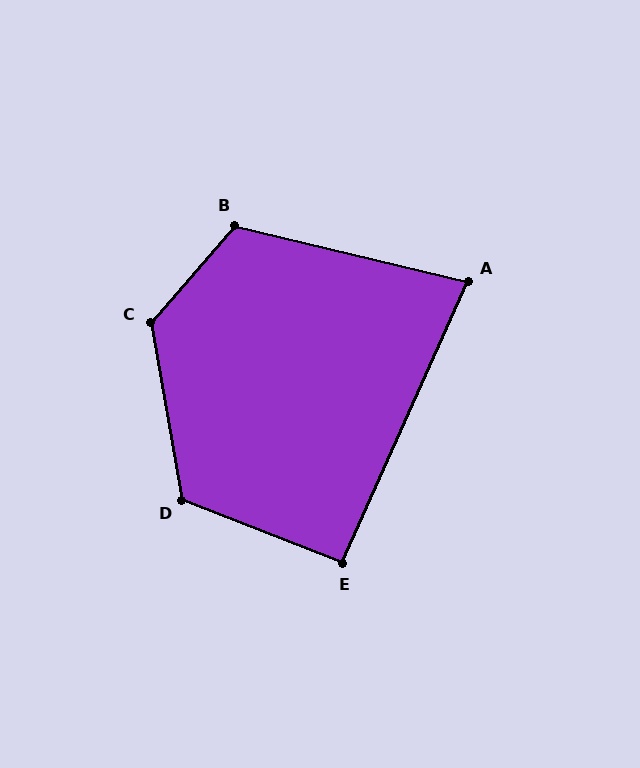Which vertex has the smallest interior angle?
A, at approximately 79 degrees.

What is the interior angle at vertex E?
Approximately 93 degrees (approximately right).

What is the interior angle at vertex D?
Approximately 122 degrees (obtuse).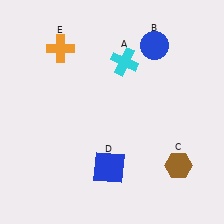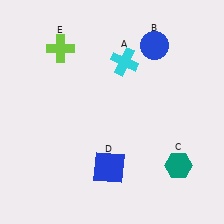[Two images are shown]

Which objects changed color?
C changed from brown to teal. E changed from orange to lime.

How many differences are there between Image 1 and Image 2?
There are 2 differences between the two images.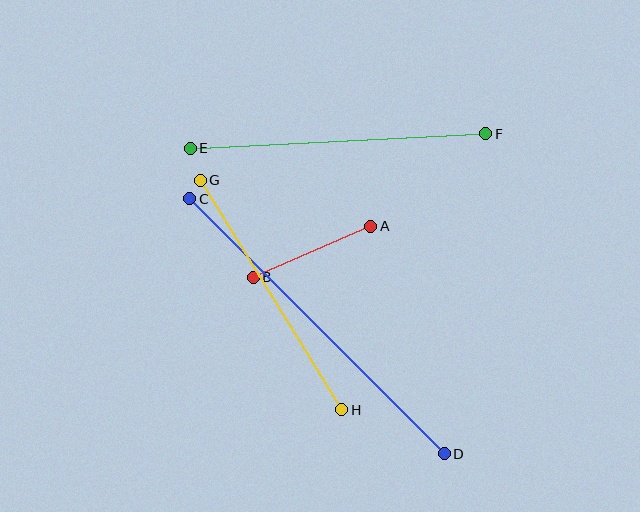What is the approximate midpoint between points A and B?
The midpoint is at approximately (312, 252) pixels.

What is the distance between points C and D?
The distance is approximately 360 pixels.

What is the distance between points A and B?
The distance is approximately 128 pixels.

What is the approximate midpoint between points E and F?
The midpoint is at approximately (338, 141) pixels.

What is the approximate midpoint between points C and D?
The midpoint is at approximately (317, 326) pixels.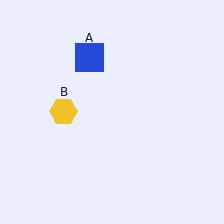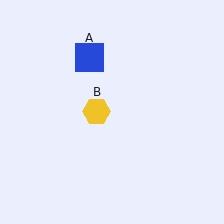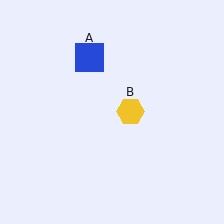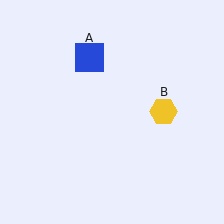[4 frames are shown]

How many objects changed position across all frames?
1 object changed position: yellow hexagon (object B).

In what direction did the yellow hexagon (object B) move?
The yellow hexagon (object B) moved right.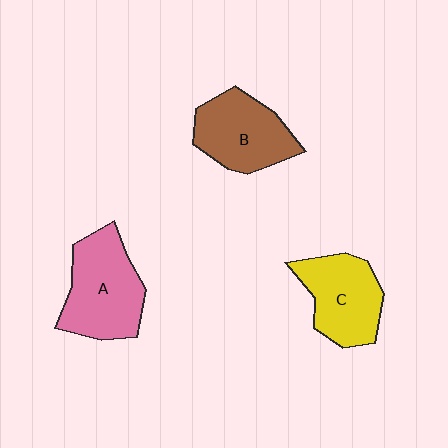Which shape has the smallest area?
Shape C (yellow).